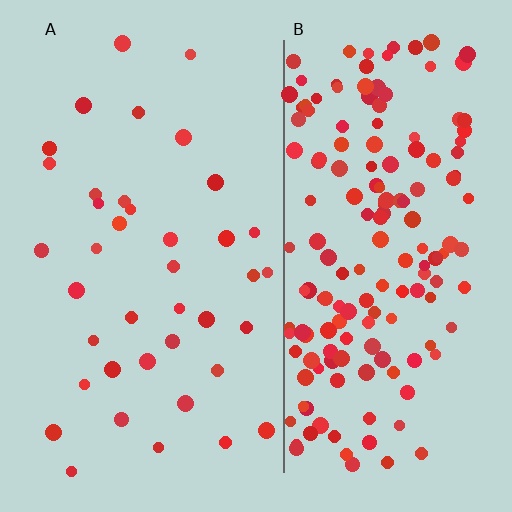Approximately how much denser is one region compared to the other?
Approximately 4.4× — region B over region A.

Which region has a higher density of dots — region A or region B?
B (the right).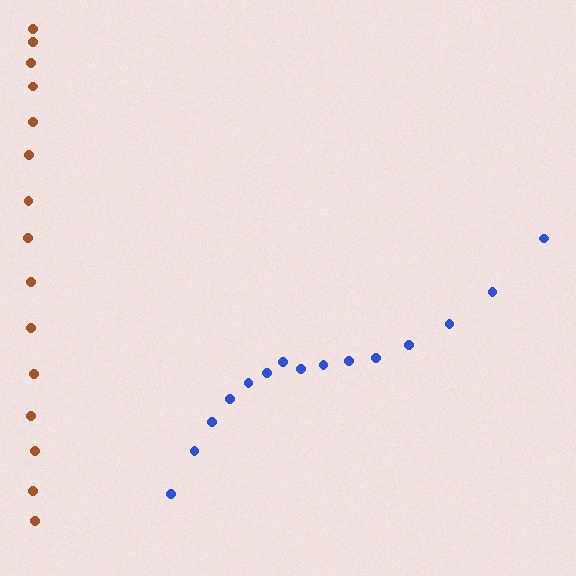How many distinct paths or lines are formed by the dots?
There are 2 distinct paths.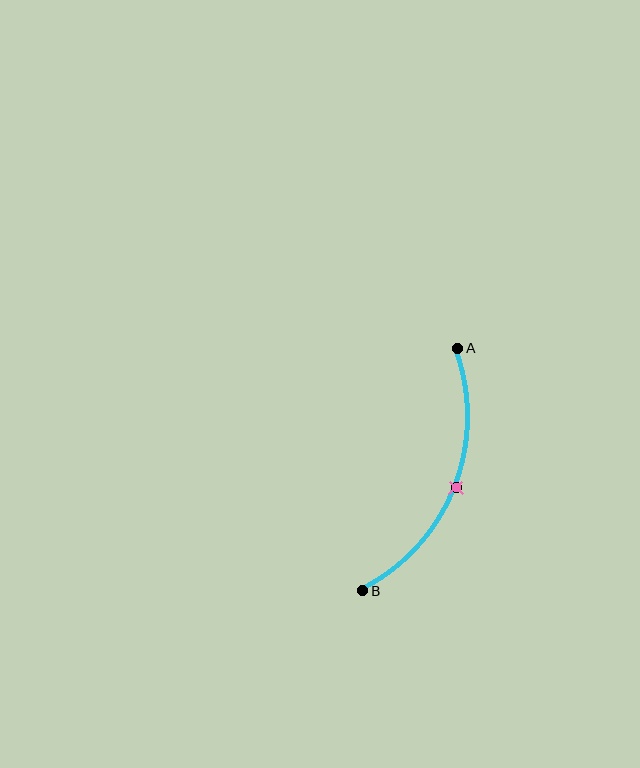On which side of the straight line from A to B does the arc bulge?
The arc bulges to the right of the straight line connecting A and B.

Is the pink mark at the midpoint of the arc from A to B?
Yes. The pink mark lies on the arc at equal arc-length from both A and B — it is the arc midpoint.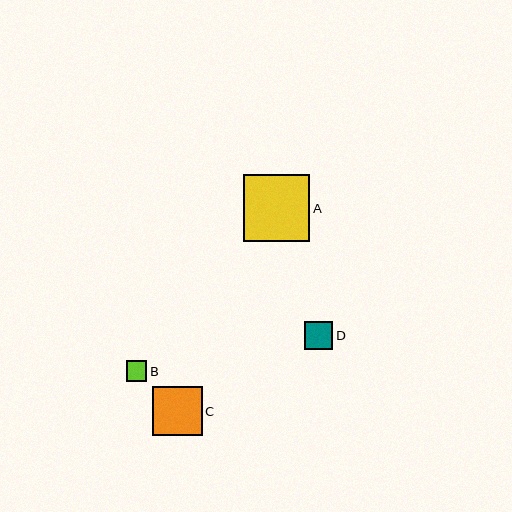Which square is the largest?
Square A is the largest with a size of approximately 67 pixels.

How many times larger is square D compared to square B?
Square D is approximately 1.4 times the size of square B.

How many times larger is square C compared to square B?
Square C is approximately 2.4 times the size of square B.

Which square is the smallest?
Square B is the smallest with a size of approximately 21 pixels.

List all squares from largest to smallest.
From largest to smallest: A, C, D, B.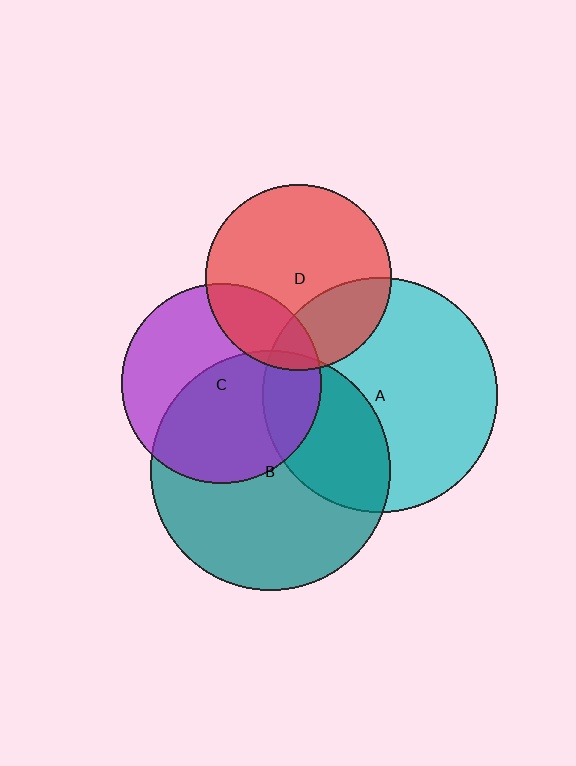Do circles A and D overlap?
Yes.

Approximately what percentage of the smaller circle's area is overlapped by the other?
Approximately 25%.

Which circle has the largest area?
Circle B (teal).